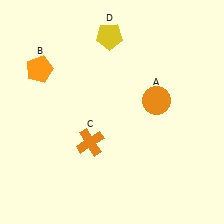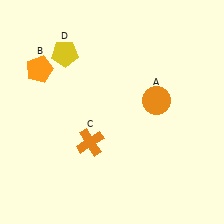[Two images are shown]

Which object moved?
The yellow pentagon (D) moved left.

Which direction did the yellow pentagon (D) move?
The yellow pentagon (D) moved left.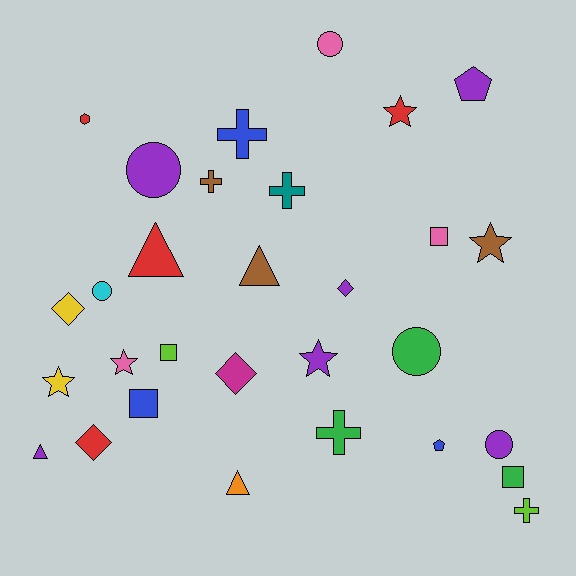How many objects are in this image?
There are 30 objects.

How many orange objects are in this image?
There is 1 orange object.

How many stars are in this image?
There are 5 stars.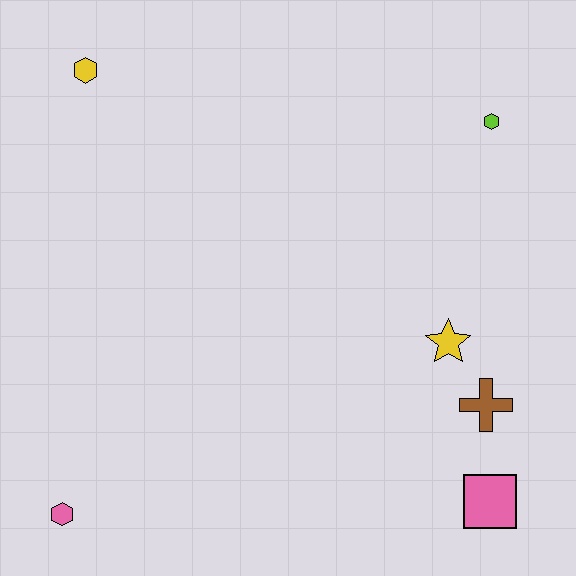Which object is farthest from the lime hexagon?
The pink hexagon is farthest from the lime hexagon.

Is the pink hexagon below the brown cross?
Yes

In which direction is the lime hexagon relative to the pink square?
The lime hexagon is above the pink square.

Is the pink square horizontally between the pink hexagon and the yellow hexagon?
No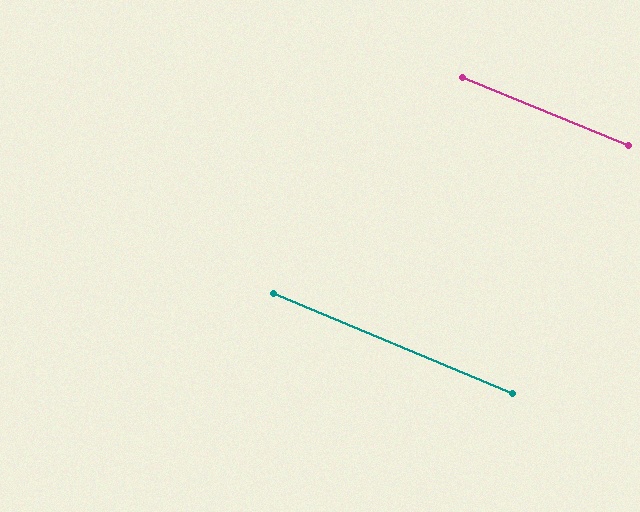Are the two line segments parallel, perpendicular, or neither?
Parallel — their directions differ by only 0.2°.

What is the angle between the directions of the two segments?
Approximately 0 degrees.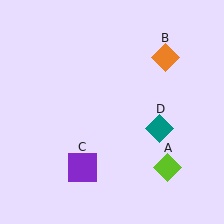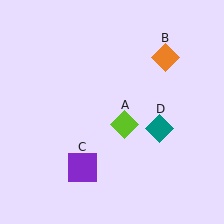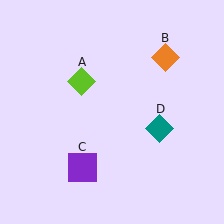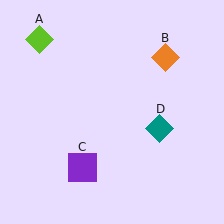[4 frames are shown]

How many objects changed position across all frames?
1 object changed position: lime diamond (object A).